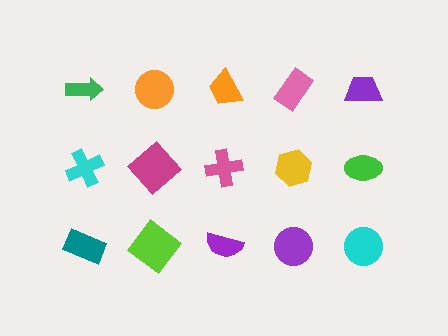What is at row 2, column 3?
A pink cross.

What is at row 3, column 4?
A purple circle.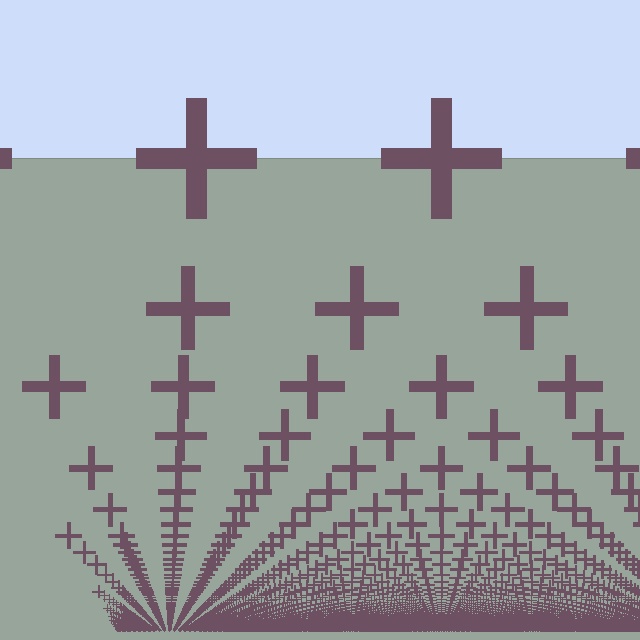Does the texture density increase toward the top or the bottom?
Density increases toward the bottom.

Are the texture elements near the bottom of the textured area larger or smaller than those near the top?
Smaller. The gradient is inverted — elements near the bottom are smaller and denser.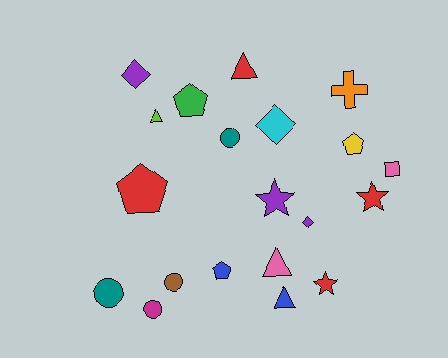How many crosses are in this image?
There is 1 cross.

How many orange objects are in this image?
There is 1 orange object.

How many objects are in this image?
There are 20 objects.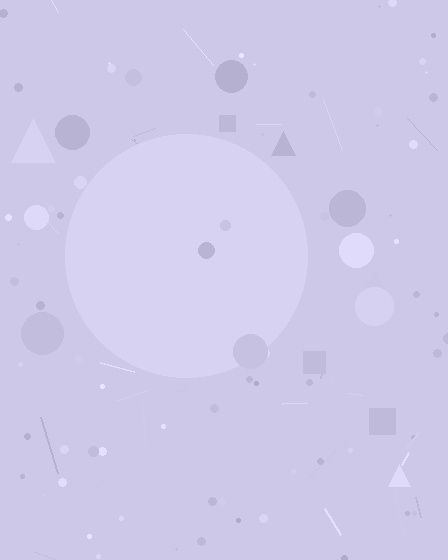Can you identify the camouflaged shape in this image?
The camouflaged shape is a circle.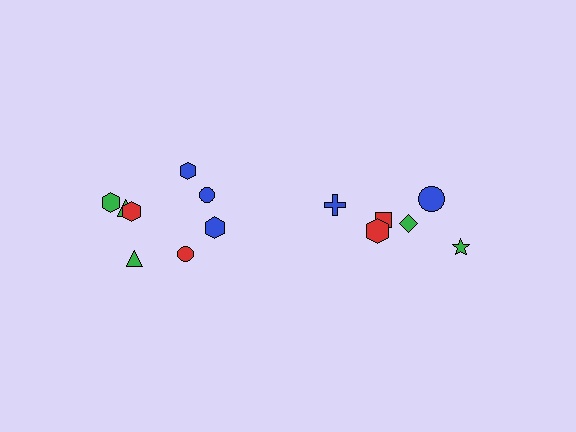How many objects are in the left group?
There are 8 objects.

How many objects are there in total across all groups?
There are 14 objects.